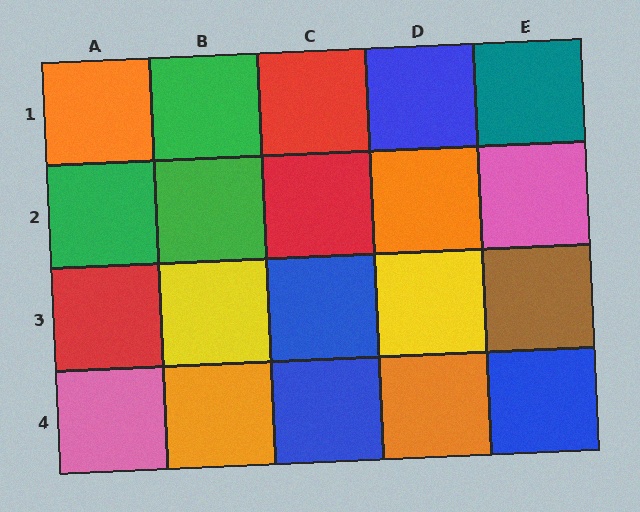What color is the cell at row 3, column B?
Yellow.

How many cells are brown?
1 cell is brown.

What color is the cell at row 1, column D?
Blue.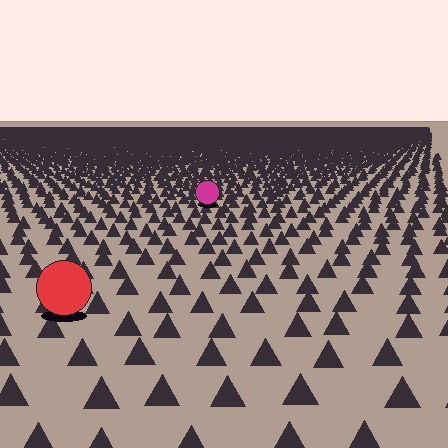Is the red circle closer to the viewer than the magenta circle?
Yes. The red circle is closer — you can tell from the texture gradient: the ground texture is coarser near it.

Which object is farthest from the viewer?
The magenta circle is farthest from the viewer. It appears smaller and the ground texture around it is denser.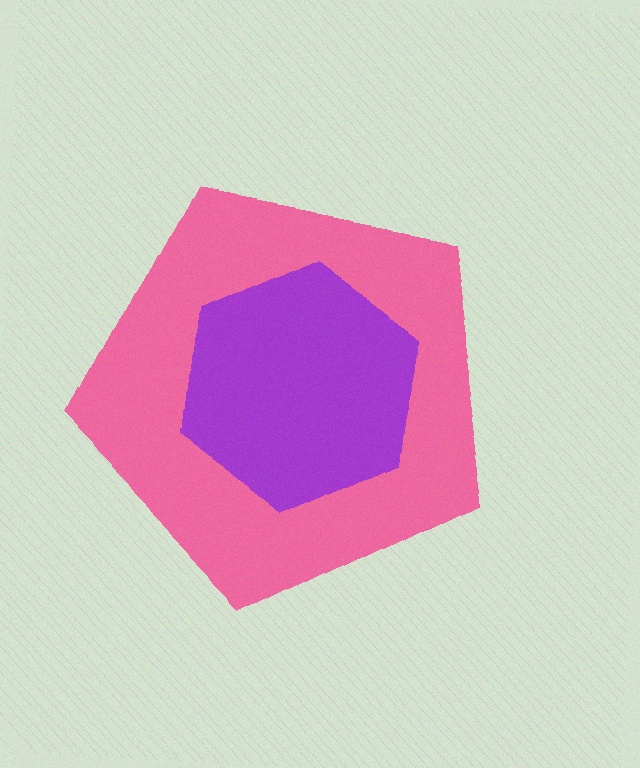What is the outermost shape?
The pink pentagon.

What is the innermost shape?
The purple hexagon.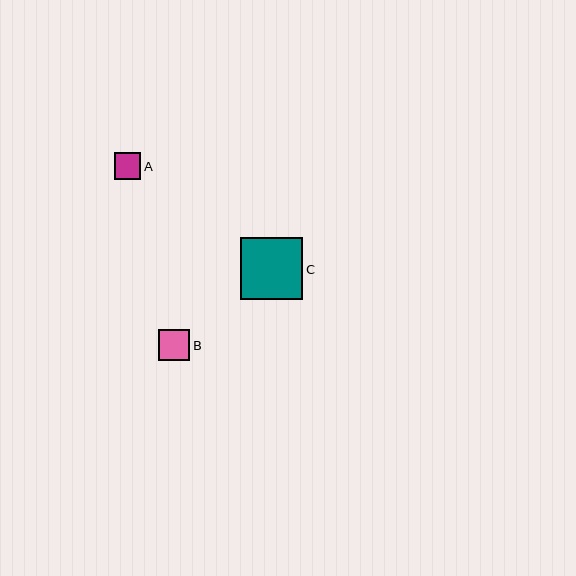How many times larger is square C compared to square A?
Square C is approximately 2.3 times the size of square A.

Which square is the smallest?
Square A is the smallest with a size of approximately 27 pixels.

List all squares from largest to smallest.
From largest to smallest: C, B, A.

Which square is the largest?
Square C is the largest with a size of approximately 62 pixels.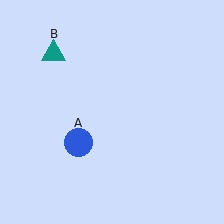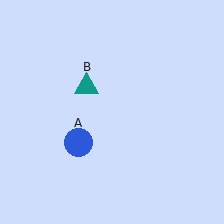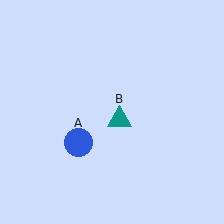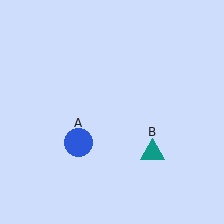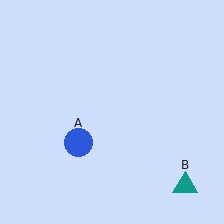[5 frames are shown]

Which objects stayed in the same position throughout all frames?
Blue circle (object A) remained stationary.